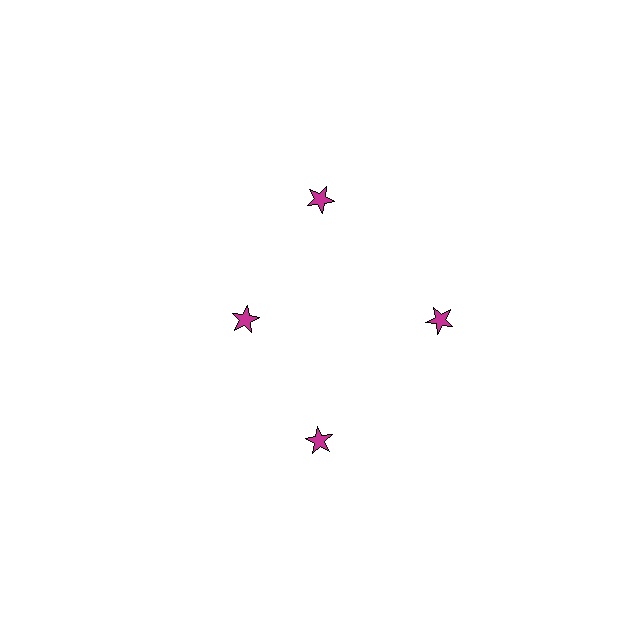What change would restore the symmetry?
The symmetry would be restored by moving it outward, back onto the ring so that all 4 stars sit at equal angles and equal distance from the center.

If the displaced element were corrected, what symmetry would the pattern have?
It would have 4-fold rotational symmetry — the pattern would map onto itself every 90 degrees.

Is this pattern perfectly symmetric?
No. The 4 magenta stars are arranged in a ring, but one element near the 9 o'clock position is pulled inward toward the center, breaking the 4-fold rotational symmetry.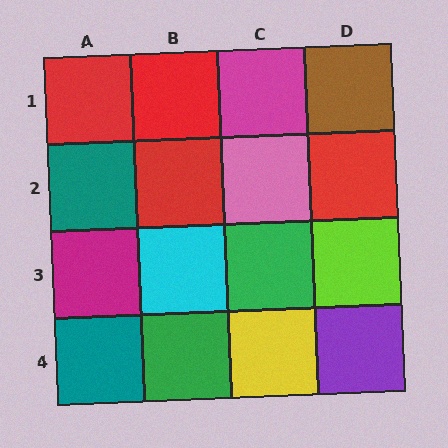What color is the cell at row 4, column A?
Teal.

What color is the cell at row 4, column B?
Green.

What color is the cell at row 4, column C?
Yellow.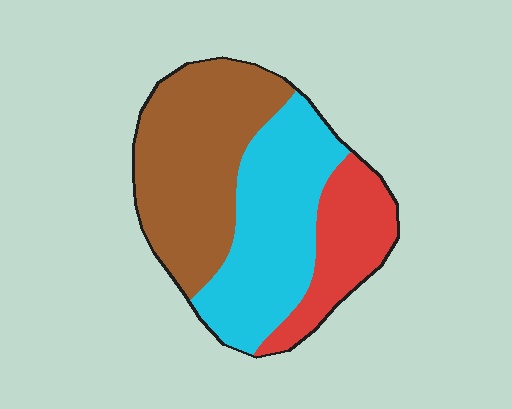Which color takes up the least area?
Red, at roughly 20%.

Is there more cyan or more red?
Cyan.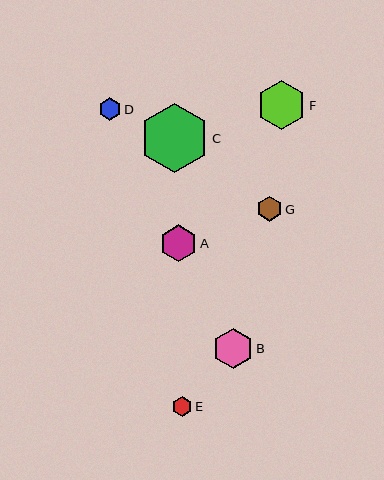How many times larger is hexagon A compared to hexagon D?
Hexagon A is approximately 1.6 times the size of hexagon D.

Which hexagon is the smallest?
Hexagon E is the smallest with a size of approximately 20 pixels.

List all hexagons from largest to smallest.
From largest to smallest: C, F, B, A, G, D, E.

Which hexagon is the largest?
Hexagon C is the largest with a size of approximately 69 pixels.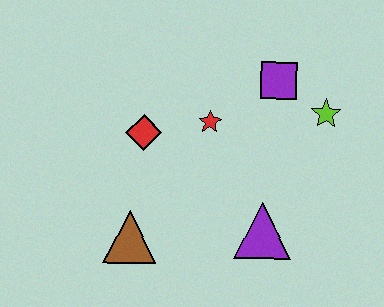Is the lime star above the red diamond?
Yes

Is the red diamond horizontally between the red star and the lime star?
No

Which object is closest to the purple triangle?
The red star is closest to the purple triangle.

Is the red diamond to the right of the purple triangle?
No